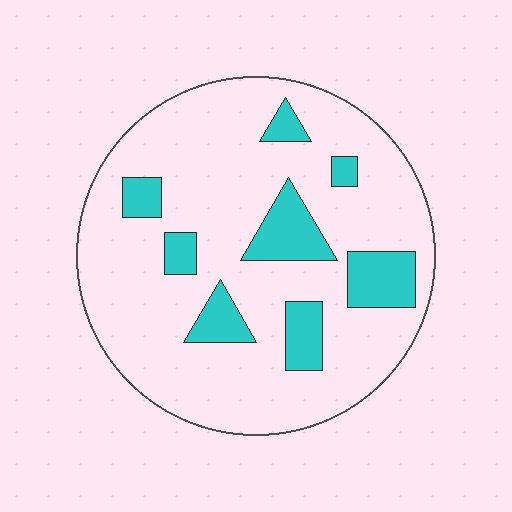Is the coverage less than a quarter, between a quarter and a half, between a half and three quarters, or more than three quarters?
Less than a quarter.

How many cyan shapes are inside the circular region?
8.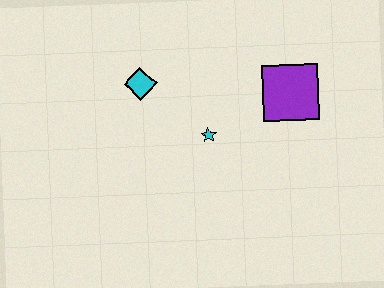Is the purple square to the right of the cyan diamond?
Yes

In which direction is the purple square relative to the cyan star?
The purple square is to the right of the cyan star.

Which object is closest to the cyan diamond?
The cyan star is closest to the cyan diamond.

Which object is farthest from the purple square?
The cyan diamond is farthest from the purple square.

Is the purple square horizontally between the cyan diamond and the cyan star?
No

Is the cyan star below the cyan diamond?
Yes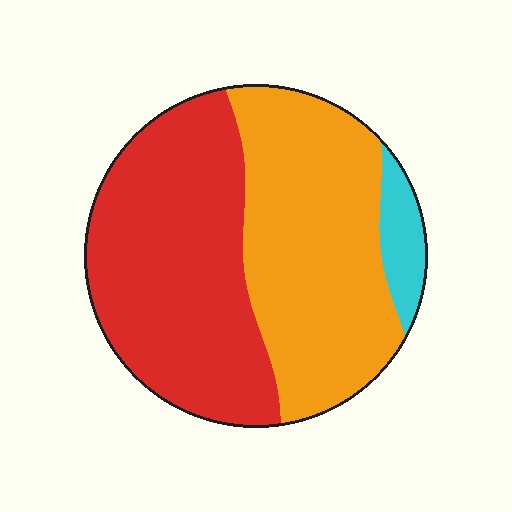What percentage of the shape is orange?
Orange covers 45% of the shape.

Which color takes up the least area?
Cyan, at roughly 5%.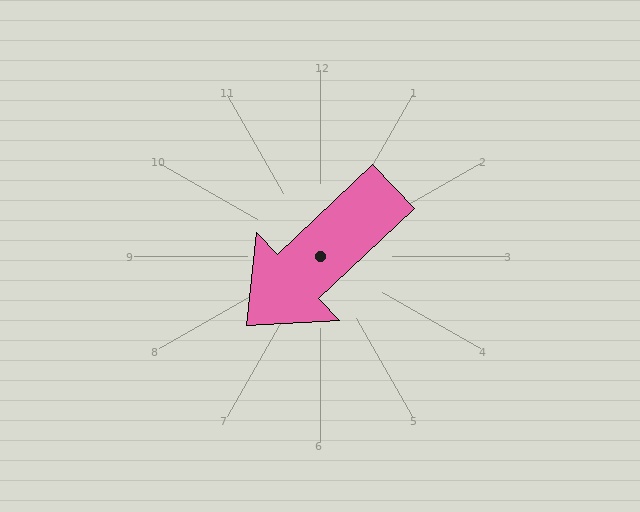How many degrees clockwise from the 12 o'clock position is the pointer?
Approximately 227 degrees.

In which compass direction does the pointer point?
Southwest.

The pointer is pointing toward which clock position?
Roughly 8 o'clock.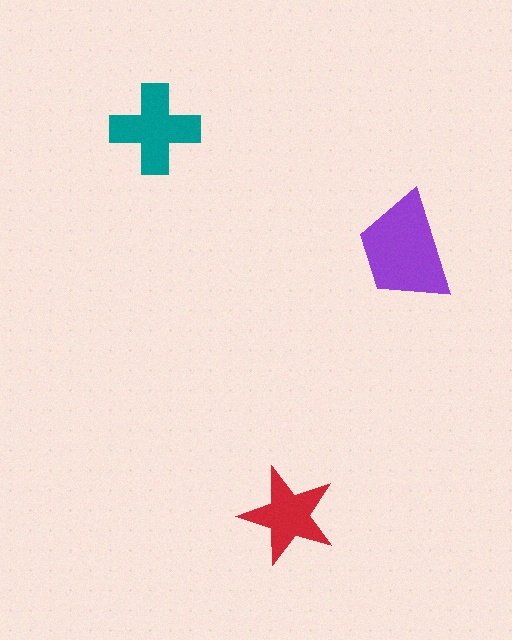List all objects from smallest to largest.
The red star, the teal cross, the purple trapezoid.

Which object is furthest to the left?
The teal cross is leftmost.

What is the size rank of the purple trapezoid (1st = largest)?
1st.